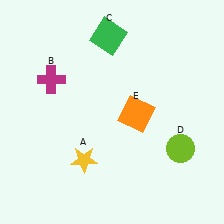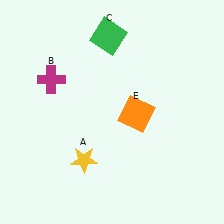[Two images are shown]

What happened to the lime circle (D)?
The lime circle (D) was removed in Image 2. It was in the bottom-right area of Image 1.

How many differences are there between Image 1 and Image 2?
There is 1 difference between the two images.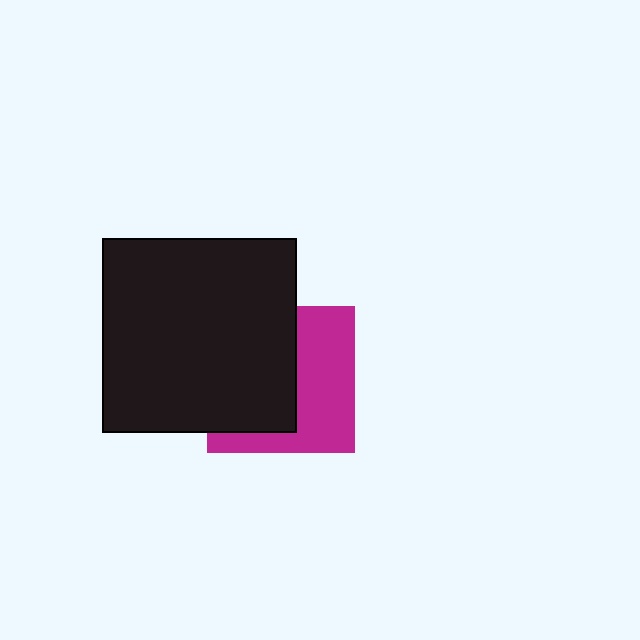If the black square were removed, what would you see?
You would see the complete magenta square.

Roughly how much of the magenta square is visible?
About half of it is visible (roughly 47%).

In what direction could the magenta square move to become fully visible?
The magenta square could move right. That would shift it out from behind the black square entirely.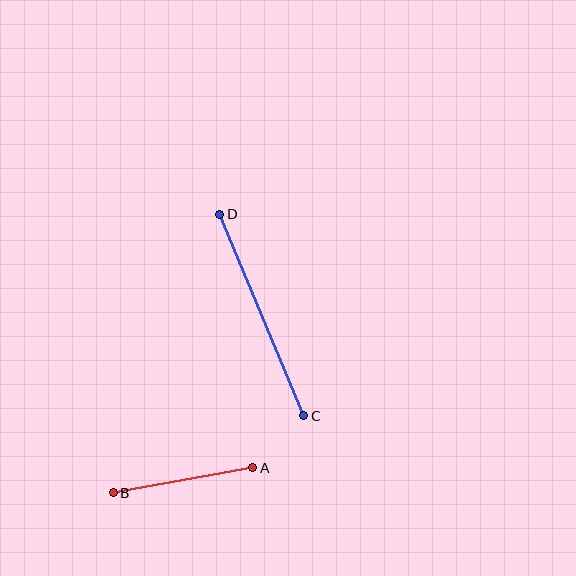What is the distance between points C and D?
The distance is approximately 218 pixels.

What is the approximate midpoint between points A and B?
The midpoint is at approximately (183, 480) pixels.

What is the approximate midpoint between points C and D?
The midpoint is at approximately (262, 315) pixels.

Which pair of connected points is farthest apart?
Points C and D are farthest apart.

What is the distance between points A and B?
The distance is approximately 141 pixels.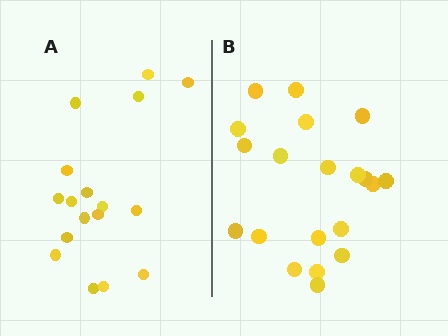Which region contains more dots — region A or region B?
Region B (the right region) has more dots.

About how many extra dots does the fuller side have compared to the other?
Region B has just a few more — roughly 2 or 3 more dots than region A.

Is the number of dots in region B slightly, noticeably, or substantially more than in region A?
Region B has only slightly more — the two regions are fairly close. The ratio is roughly 1.2 to 1.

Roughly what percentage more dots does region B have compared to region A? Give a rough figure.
About 20% more.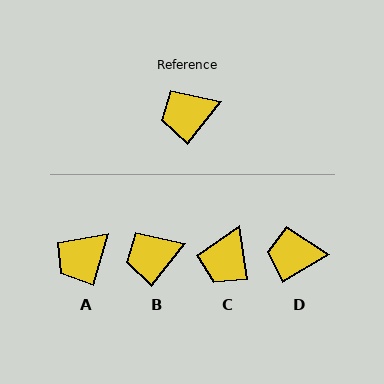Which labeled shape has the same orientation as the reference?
B.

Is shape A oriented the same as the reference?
No, it is off by about 23 degrees.